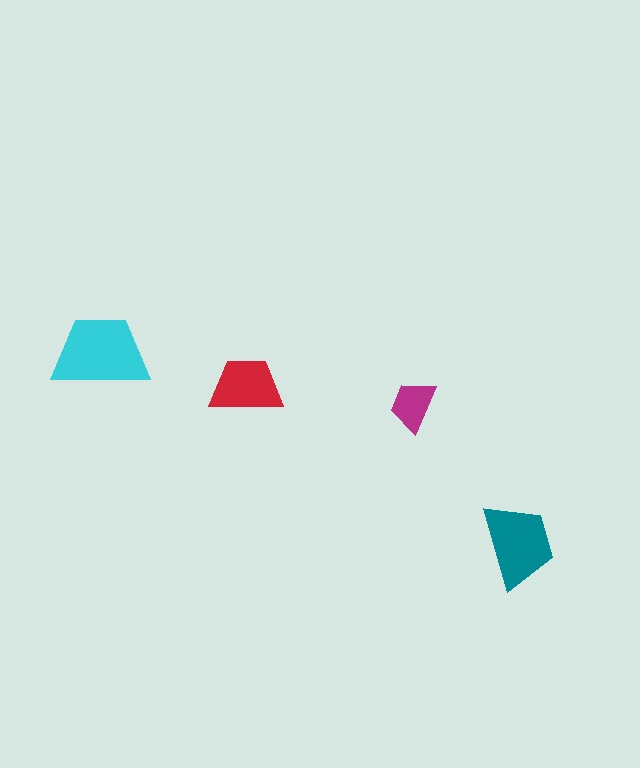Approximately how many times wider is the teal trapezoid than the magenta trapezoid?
About 1.5 times wider.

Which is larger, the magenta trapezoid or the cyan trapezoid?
The cyan one.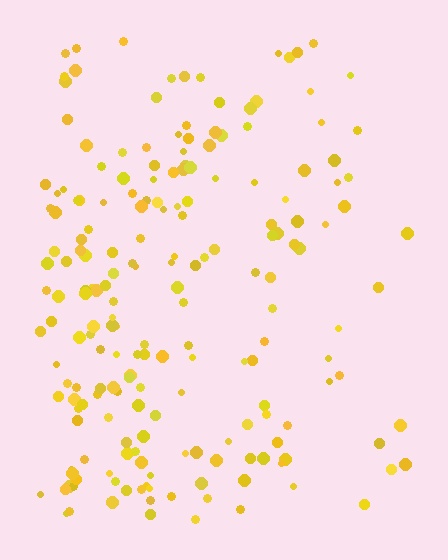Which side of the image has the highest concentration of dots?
The left.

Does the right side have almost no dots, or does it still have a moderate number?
Still a moderate number, just noticeably fewer than the left.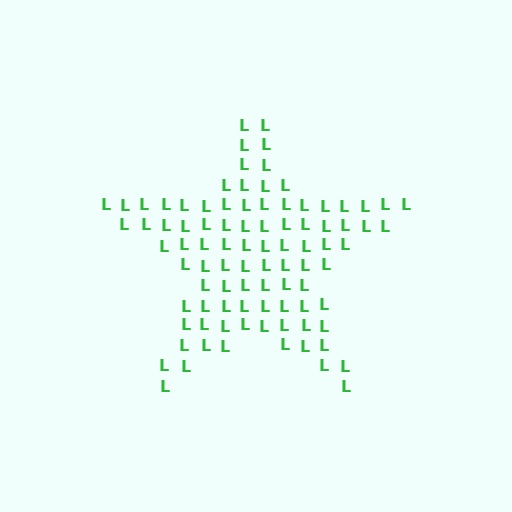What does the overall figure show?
The overall figure shows a star.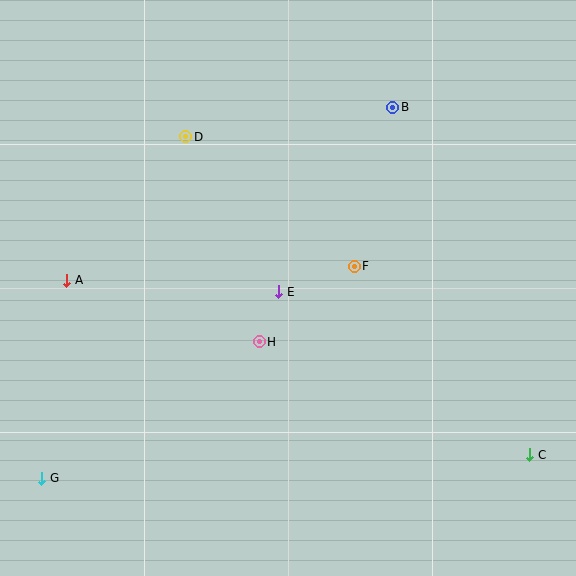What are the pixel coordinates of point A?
Point A is at (67, 280).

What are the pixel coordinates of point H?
Point H is at (259, 342).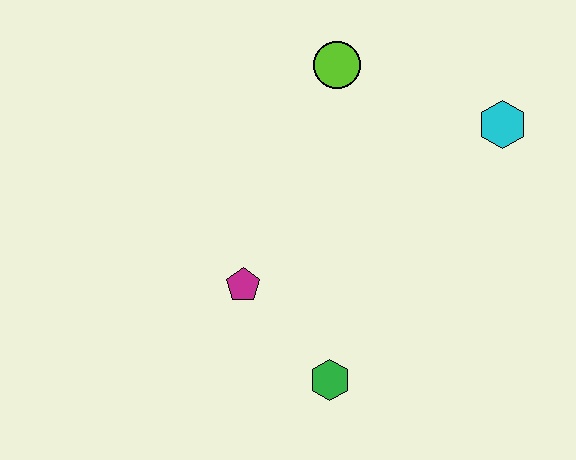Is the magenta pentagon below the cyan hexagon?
Yes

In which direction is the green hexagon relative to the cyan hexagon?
The green hexagon is below the cyan hexagon.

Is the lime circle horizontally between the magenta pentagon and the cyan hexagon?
Yes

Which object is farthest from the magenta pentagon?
The cyan hexagon is farthest from the magenta pentagon.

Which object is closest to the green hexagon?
The magenta pentagon is closest to the green hexagon.